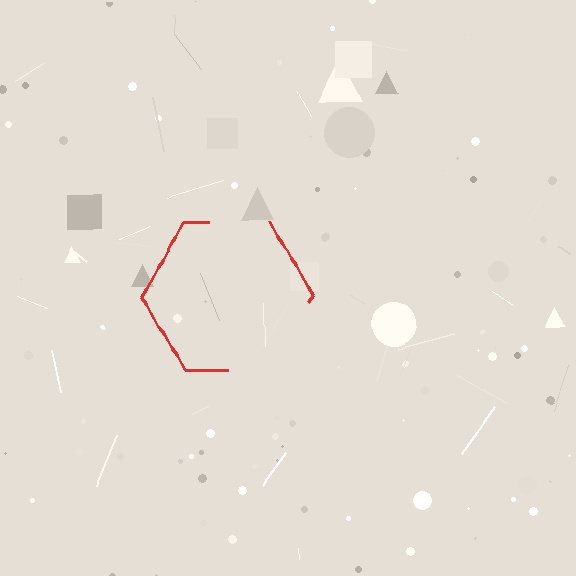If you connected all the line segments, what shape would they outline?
They would outline a hexagon.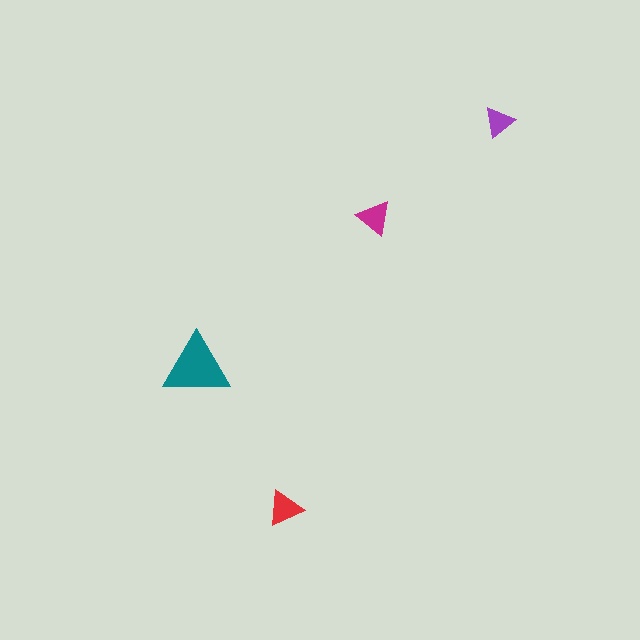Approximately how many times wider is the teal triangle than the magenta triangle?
About 2 times wider.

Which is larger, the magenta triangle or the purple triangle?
The magenta one.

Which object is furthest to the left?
The teal triangle is leftmost.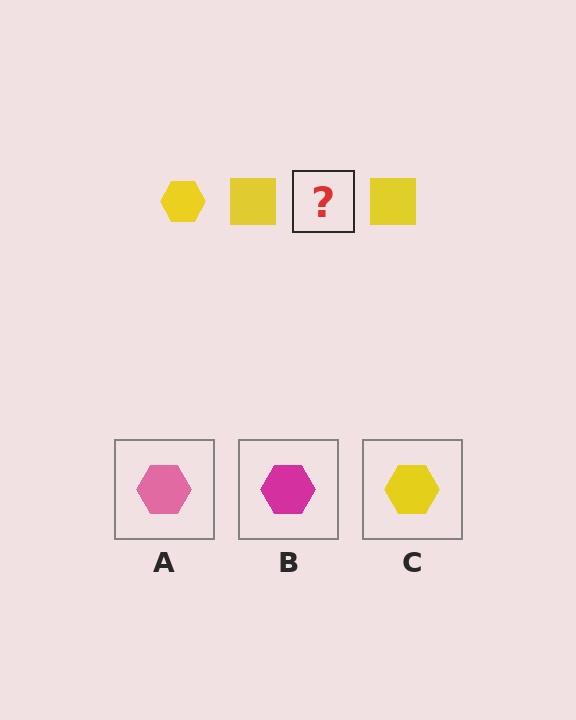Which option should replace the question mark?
Option C.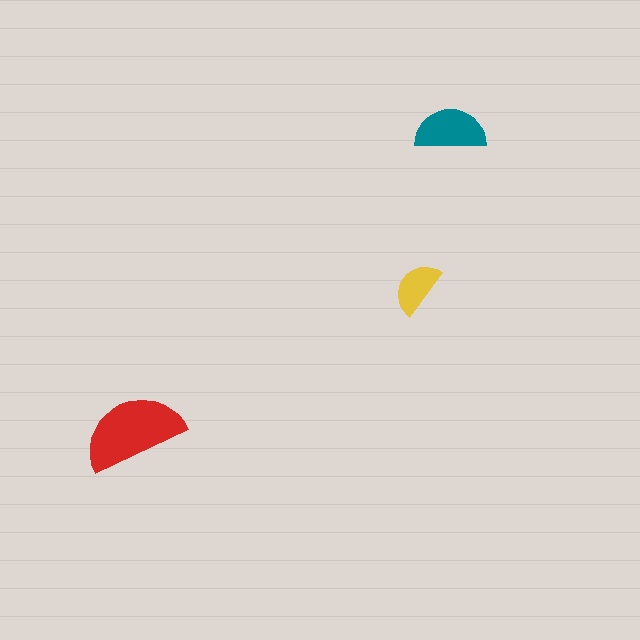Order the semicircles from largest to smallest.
the red one, the teal one, the yellow one.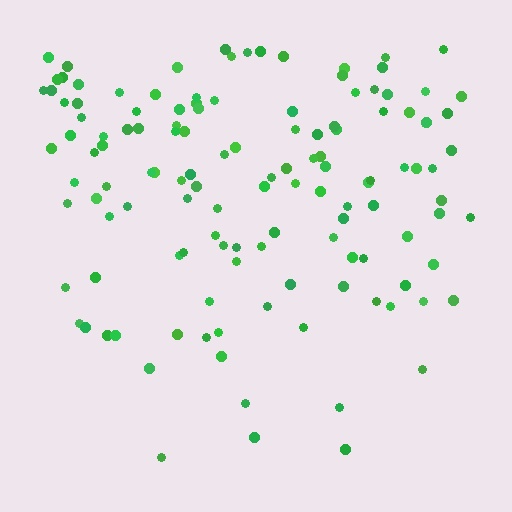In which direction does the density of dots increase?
From bottom to top, with the top side densest.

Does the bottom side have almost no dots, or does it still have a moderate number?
Still a moderate number, just noticeably fewer than the top.